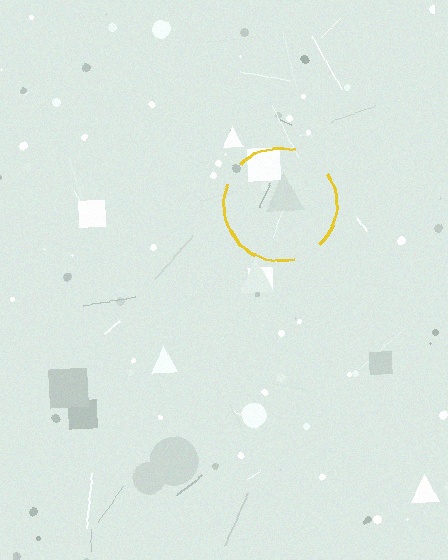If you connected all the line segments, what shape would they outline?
They would outline a circle.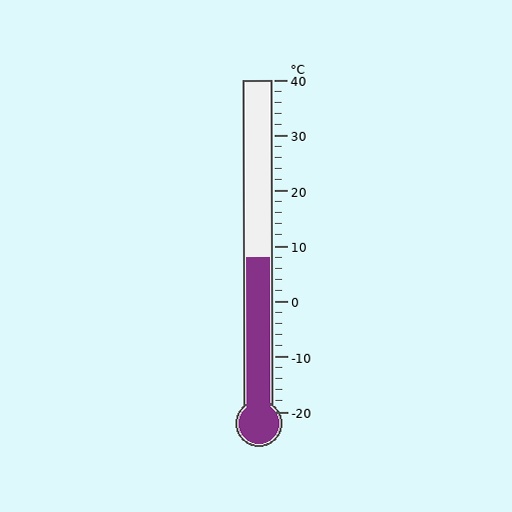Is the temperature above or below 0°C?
The temperature is above 0°C.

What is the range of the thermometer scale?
The thermometer scale ranges from -20°C to 40°C.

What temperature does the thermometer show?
The thermometer shows approximately 8°C.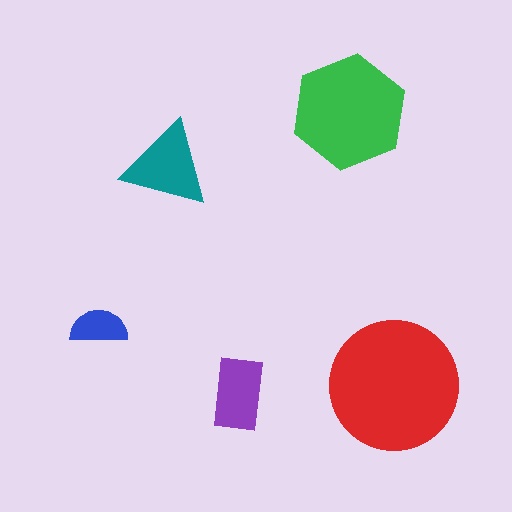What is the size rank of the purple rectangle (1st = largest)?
4th.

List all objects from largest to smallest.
The red circle, the green hexagon, the teal triangle, the purple rectangle, the blue semicircle.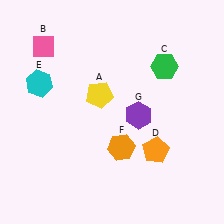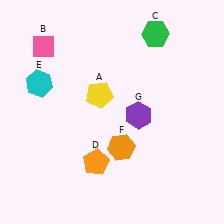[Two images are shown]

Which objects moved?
The objects that moved are: the green hexagon (C), the orange pentagon (D).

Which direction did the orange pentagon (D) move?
The orange pentagon (D) moved left.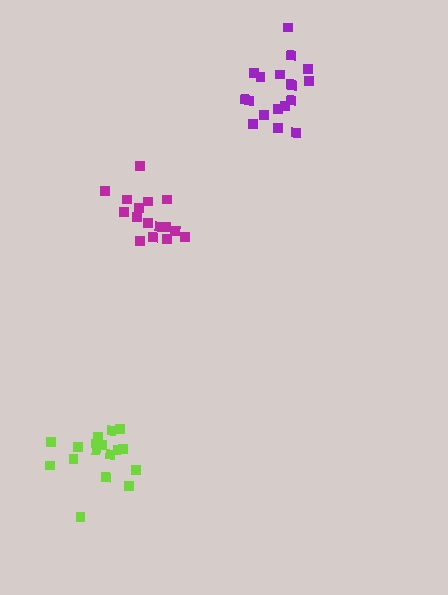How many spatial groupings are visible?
There are 3 spatial groupings.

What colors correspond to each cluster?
The clusters are colored: lime, purple, magenta.